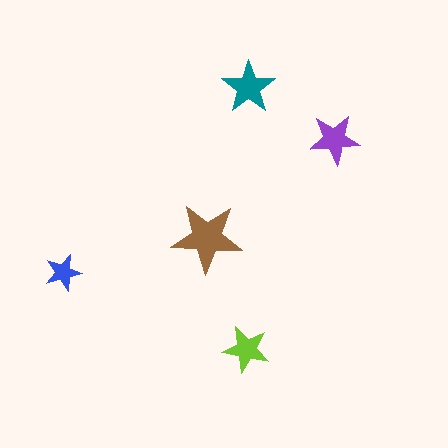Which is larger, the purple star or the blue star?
The purple one.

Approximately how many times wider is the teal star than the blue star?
About 1.5 times wider.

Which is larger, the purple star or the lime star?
The purple one.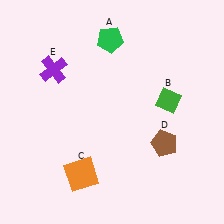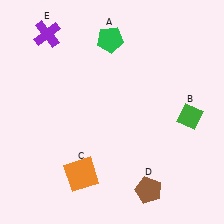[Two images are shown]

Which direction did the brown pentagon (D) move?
The brown pentagon (D) moved down.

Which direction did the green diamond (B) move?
The green diamond (B) moved right.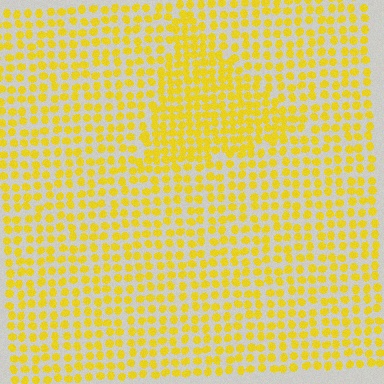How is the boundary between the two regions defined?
The boundary is defined by a change in element density (approximately 1.6x ratio). All elements are the same color, size, and shape.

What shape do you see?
I see a triangle.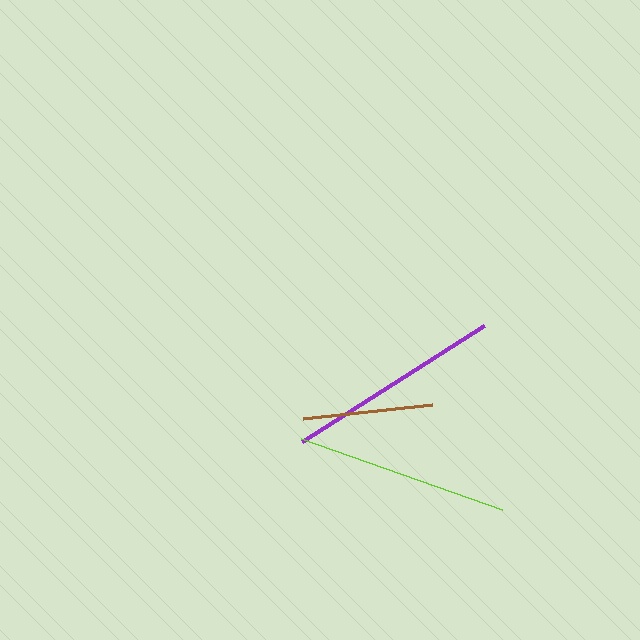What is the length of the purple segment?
The purple segment is approximately 216 pixels long.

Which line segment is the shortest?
The brown line is the shortest at approximately 130 pixels.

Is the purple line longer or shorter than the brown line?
The purple line is longer than the brown line.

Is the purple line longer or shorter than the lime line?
The purple line is longer than the lime line.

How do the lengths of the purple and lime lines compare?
The purple and lime lines are approximately the same length.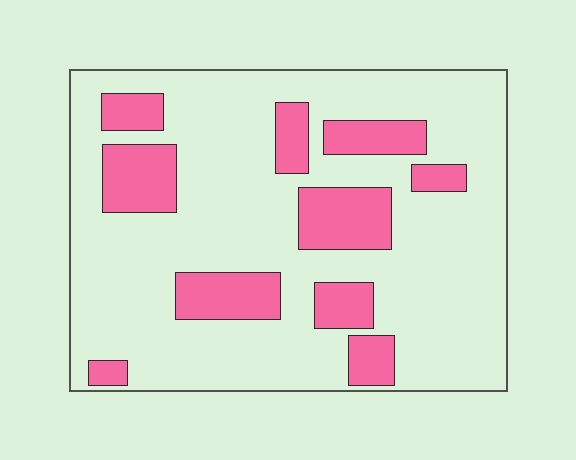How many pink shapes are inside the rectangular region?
10.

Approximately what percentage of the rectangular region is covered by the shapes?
Approximately 25%.